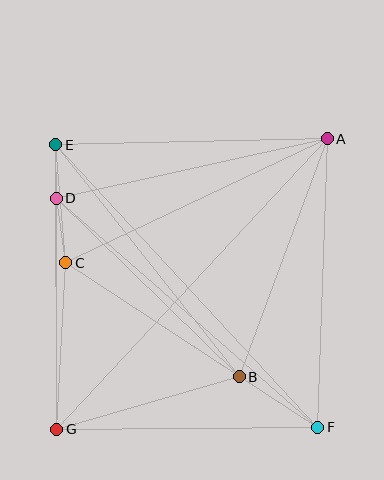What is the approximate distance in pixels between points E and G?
The distance between E and G is approximately 284 pixels.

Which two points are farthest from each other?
Points A and G are farthest from each other.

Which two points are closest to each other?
Points D and E are closest to each other.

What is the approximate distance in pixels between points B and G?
The distance between B and G is approximately 190 pixels.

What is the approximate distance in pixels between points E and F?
The distance between E and F is approximately 385 pixels.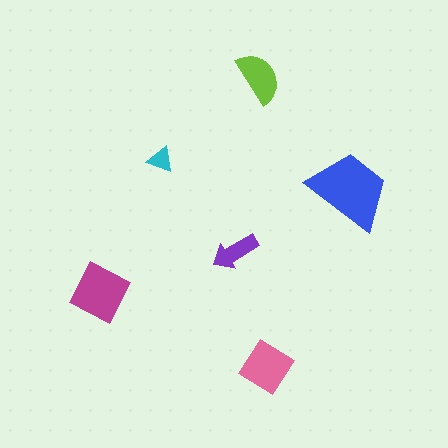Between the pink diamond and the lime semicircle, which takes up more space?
The pink diamond.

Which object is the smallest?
The cyan triangle.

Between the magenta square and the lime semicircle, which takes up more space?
The magenta square.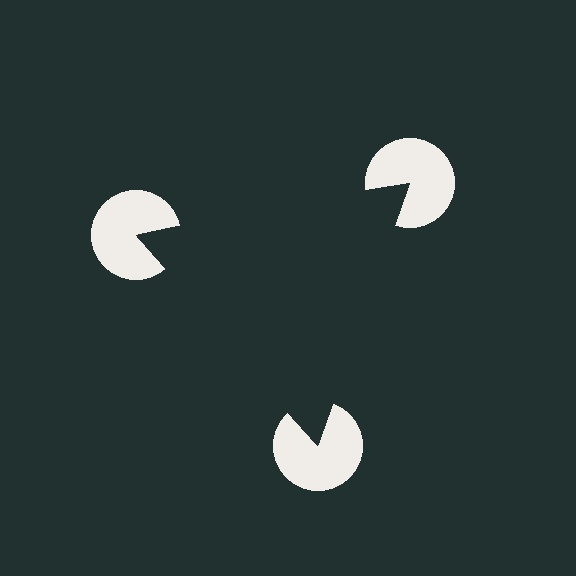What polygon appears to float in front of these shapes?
An illusory triangle — its edges are inferred from the aligned wedge cuts in the pac-man discs, not physically drawn.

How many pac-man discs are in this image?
There are 3 — one at each vertex of the illusory triangle.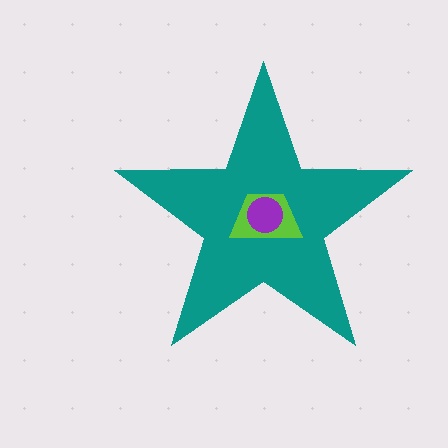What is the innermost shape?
The purple circle.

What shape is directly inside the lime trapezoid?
The purple circle.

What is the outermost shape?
The teal star.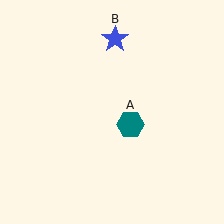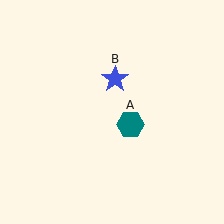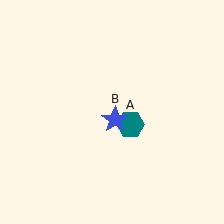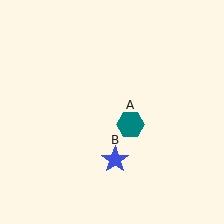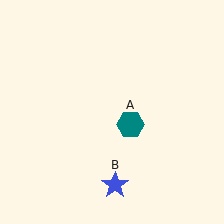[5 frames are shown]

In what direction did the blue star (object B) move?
The blue star (object B) moved down.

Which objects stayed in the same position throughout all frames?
Teal hexagon (object A) remained stationary.